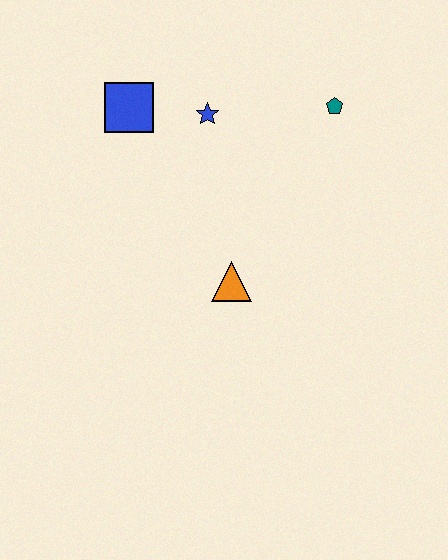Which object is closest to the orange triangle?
The blue star is closest to the orange triangle.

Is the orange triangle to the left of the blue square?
No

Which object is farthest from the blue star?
The orange triangle is farthest from the blue star.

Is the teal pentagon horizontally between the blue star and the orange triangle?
No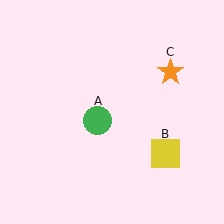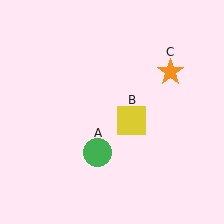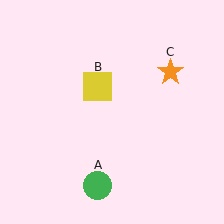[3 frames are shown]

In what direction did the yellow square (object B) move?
The yellow square (object B) moved up and to the left.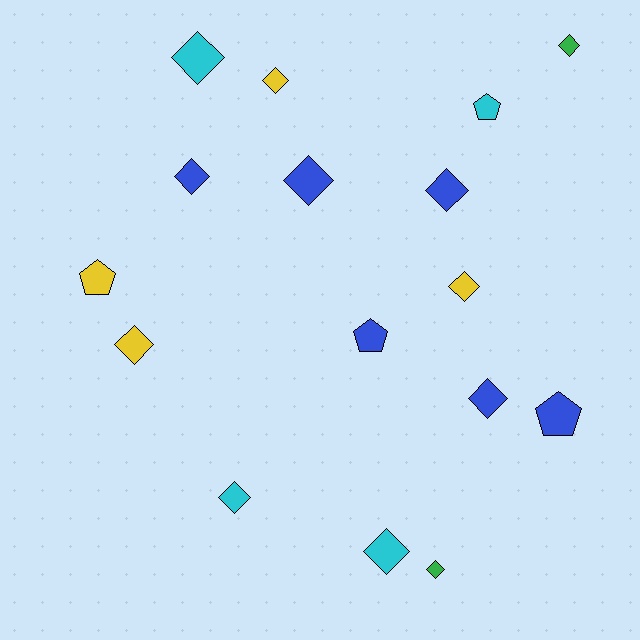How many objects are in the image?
There are 16 objects.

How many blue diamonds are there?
There are 4 blue diamonds.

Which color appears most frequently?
Blue, with 6 objects.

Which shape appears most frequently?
Diamond, with 12 objects.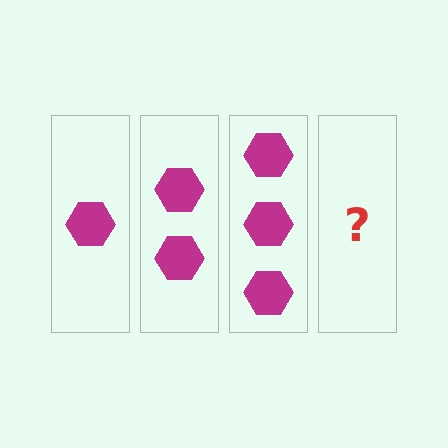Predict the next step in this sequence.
The next step is 4 hexagons.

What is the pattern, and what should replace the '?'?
The pattern is that each step adds one more hexagon. The '?' should be 4 hexagons.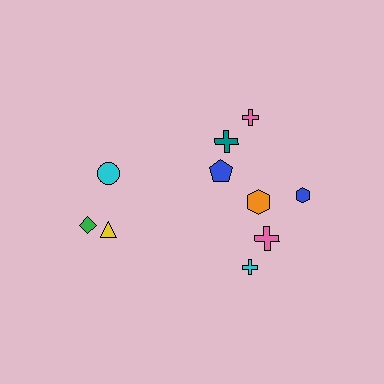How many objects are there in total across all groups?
There are 10 objects.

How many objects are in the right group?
There are 7 objects.